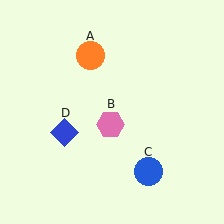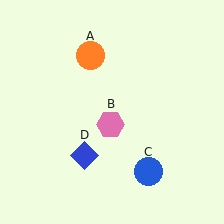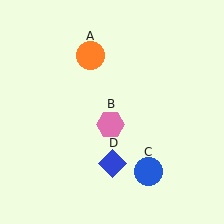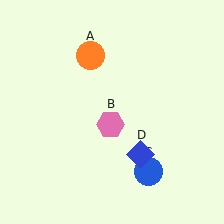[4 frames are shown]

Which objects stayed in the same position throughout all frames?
Orange circle (object A) and pink hexagon (object B) and blue circle (object C) remained stationary.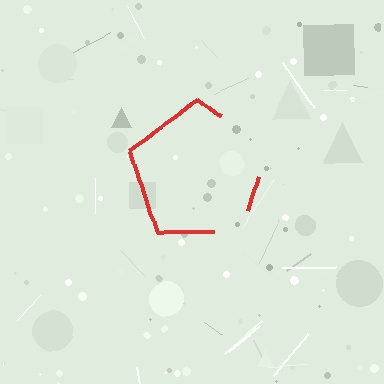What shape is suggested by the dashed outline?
The dashed outline suggests a pentagon.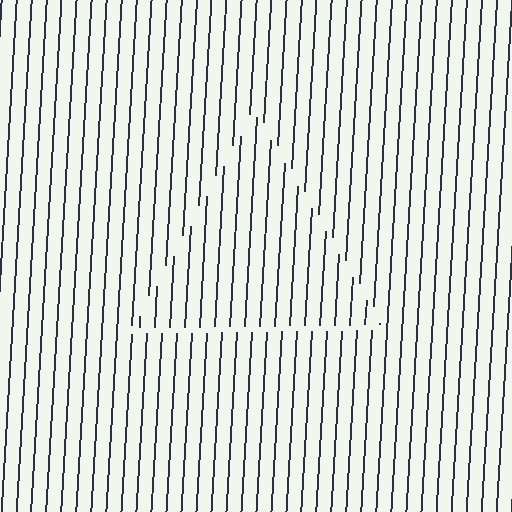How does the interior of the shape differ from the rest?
The interior of the shape contains the same grating, shifted by half a period — the contour is defined by the phase discontinuity where line-ends from the inner and outer gratings abut.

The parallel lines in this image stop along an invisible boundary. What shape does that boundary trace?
An illusory triangle. The interior of the shape contains the same grating, shifted by half a period — the contour is defined by the phase discontinuity where line-ends from the inner and outer gratings abut.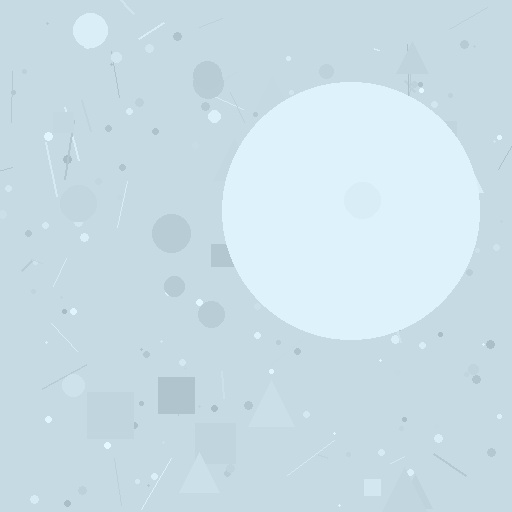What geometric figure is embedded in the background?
A circle is embedded in the background.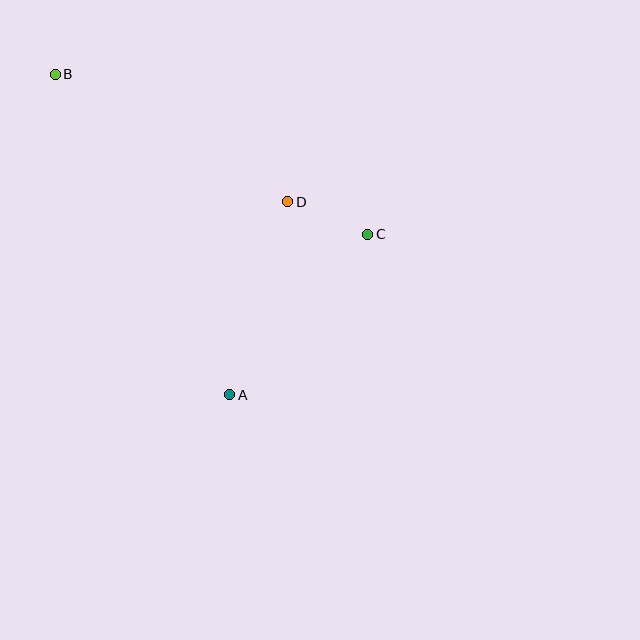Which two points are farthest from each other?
Points A and B are farthest from each other.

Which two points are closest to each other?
Points C and D are closest to each other.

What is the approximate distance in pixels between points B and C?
The distance between B and C is approximately 351 pixels.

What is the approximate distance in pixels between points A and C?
The distance between A and C is approximately 212 pixels.